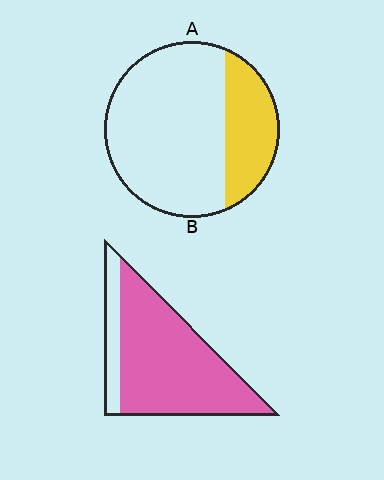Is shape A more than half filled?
No.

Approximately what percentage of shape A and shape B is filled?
A is approximately 25% and B is approximately 85%.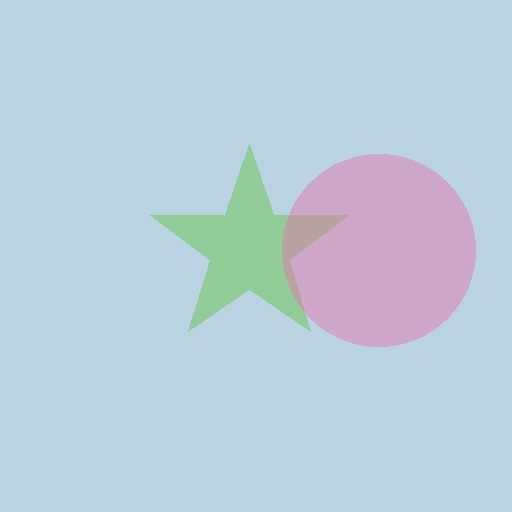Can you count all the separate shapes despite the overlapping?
Yes, there are 2 separate shapes.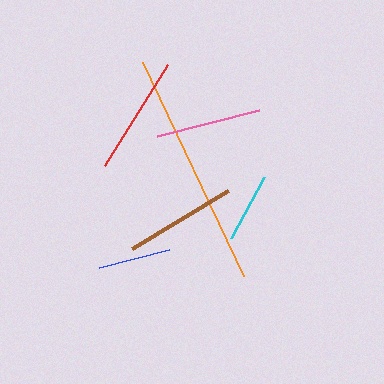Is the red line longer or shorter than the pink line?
The red line is longer than the pink line.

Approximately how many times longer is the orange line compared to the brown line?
The orange line is approximately 2.1 times the length of the brown line.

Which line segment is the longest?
The orange line is the longest at approximately 237 pixels.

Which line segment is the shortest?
The cyan line is the shortest at approximately 70 pixels.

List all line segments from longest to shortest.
From longest to shortest: orange, red, brown, pink, blue, cyan.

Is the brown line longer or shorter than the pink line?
The brown line is longer than the pink line.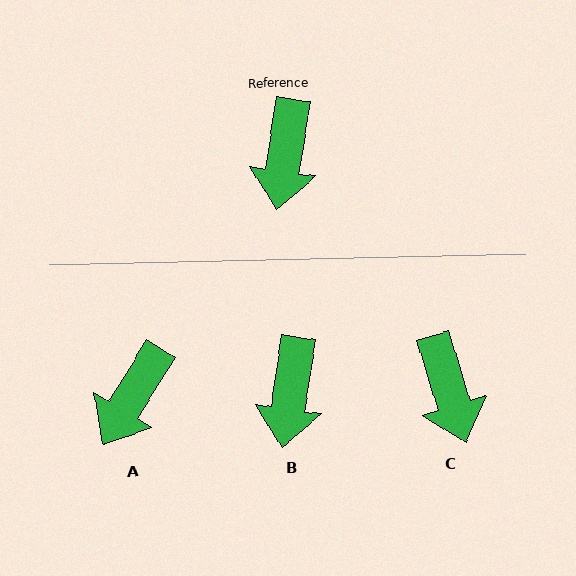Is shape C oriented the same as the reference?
No, it is off by about 26 degrees.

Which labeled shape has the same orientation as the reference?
B.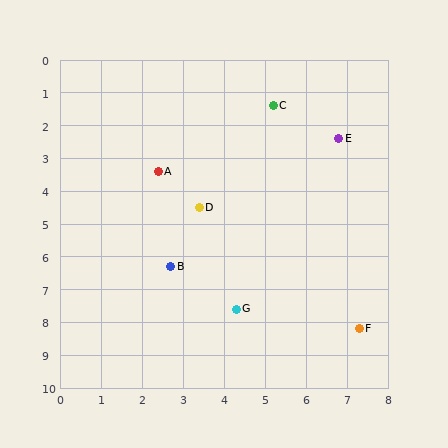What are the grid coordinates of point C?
Point C is at approximately (5.2, 1.4).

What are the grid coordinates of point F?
Point F is at approximately (7.3, 8.2).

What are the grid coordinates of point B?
Point B is at approximately (2.7, 6.3).